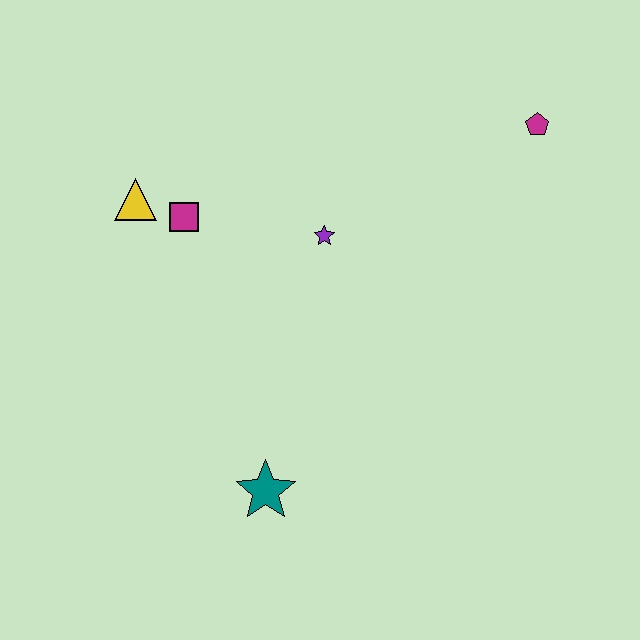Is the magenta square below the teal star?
No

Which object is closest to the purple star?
The magenta square is closest to the purple star.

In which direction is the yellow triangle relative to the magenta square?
The yellow triangle is to the left of the magenta square.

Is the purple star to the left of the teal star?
No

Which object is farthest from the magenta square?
The magenta pentagon is farthest from the magenta square.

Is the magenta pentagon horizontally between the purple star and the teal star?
No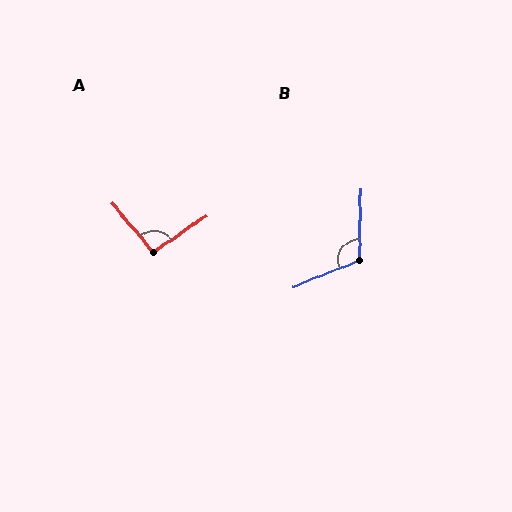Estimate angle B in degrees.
Approximately 113 degrees.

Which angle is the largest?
B, at approximately 113 degrees.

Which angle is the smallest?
A, at approximately 96 degrees.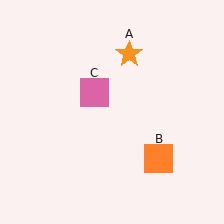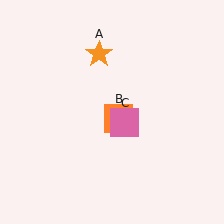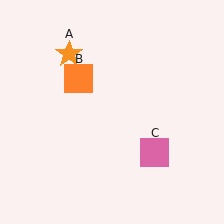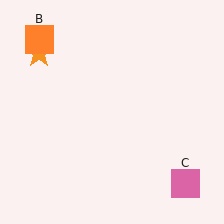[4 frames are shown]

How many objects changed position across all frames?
3 objects changed position: orange star (object A), orange square (object B), pink square (object C).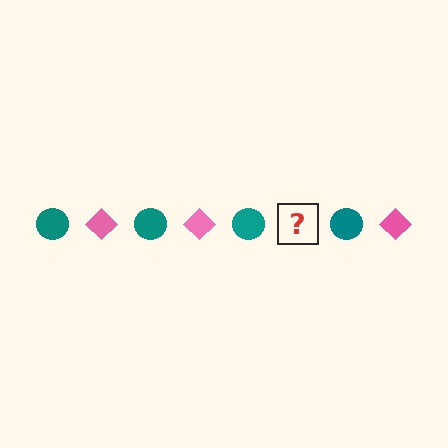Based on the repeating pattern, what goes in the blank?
The blank should be a pink diamond.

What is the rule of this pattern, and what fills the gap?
The rule is that the pattern alternates between teal circle and pink diamond. The gap should be filled with a pink diamond.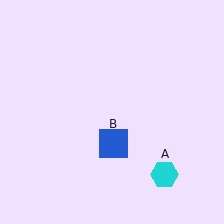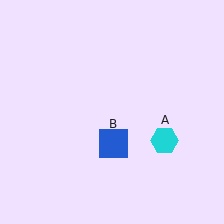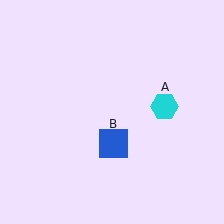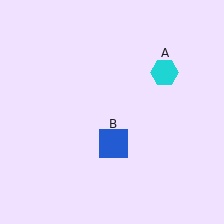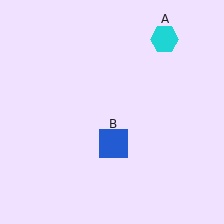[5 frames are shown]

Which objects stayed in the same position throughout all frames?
Blue square (object B) remained stationary.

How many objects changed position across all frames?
1 object changed position: cyan hexagon (object A).